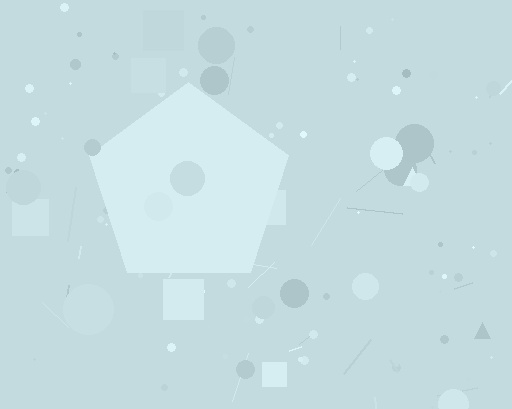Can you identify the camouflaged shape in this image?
The camouflaged shape is a pentagon.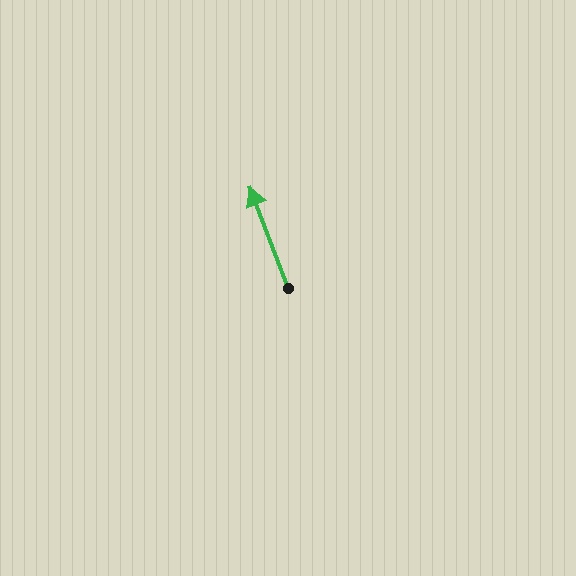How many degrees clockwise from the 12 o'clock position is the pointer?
Approximately 339 degrees.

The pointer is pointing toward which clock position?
Roughly 11 o'clock.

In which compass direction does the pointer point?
North.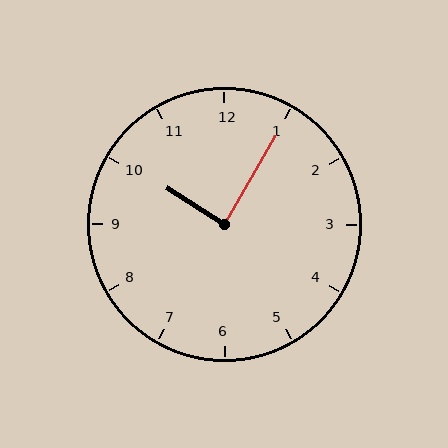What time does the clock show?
10:05.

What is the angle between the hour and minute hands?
Approximately 88 degrees.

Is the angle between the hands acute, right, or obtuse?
It is right.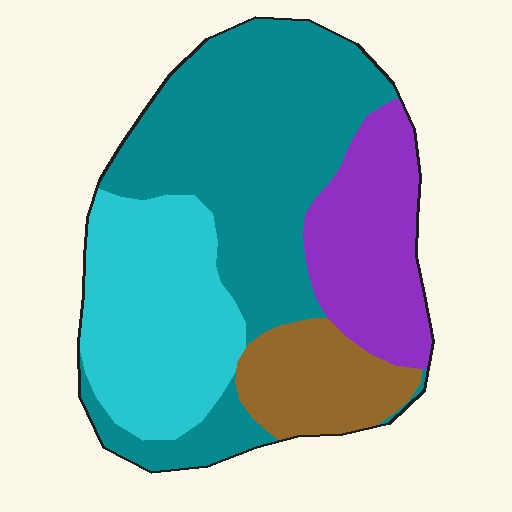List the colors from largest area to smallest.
From largest to smallest: teal, cyan, purple, brown.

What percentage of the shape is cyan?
Cyan covers roughly 25% of the shape.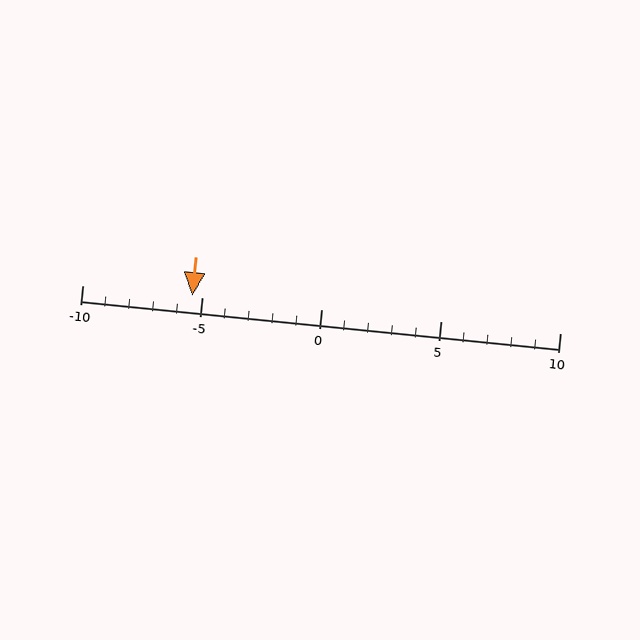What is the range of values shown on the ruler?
The ruler shows values from -10 to 10.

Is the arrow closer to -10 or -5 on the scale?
The arrow is closer to -5.